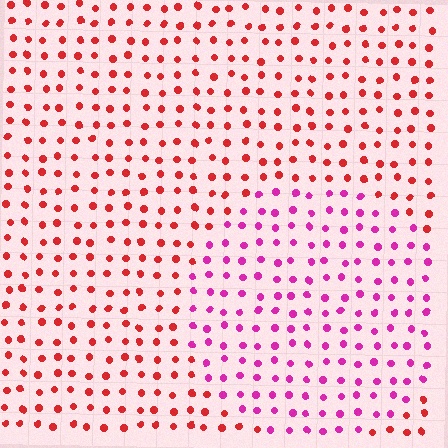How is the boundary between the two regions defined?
The boundary is defined purely by a slight shift in hue (about 44 degrees). Spacing, size, and orientation are identical on both sides.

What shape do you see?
I see a circle.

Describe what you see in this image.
The image is filled with small red elements in a uniform arrangement. A circle-shaped region is visible where the elements are tinted to a slightly different hue, forming a subtle color boundary.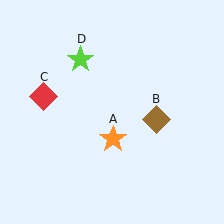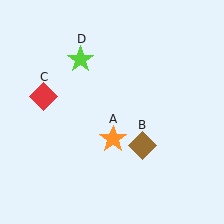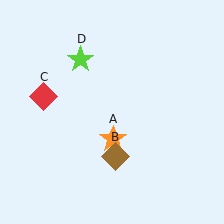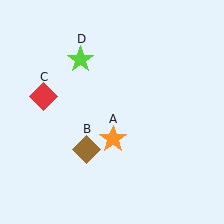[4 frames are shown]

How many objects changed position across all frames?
1 object changed position: brown diamond (object B).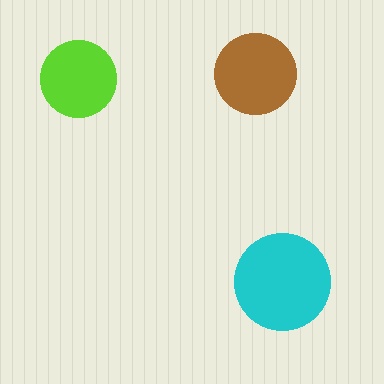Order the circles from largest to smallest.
the cyan one, the brown one, the lime one.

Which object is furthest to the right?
The cyan circle is rightmost.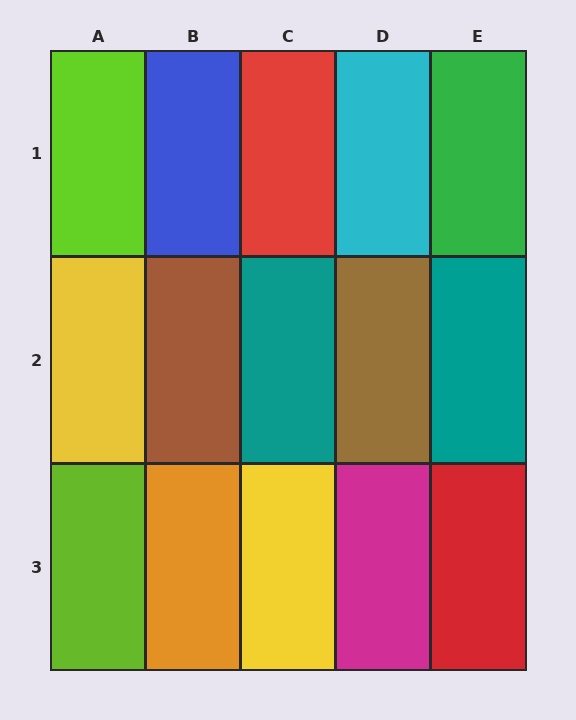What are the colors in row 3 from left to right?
Lime, orange, yellow, magenta, red.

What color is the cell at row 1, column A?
Lime.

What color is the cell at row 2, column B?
Brown.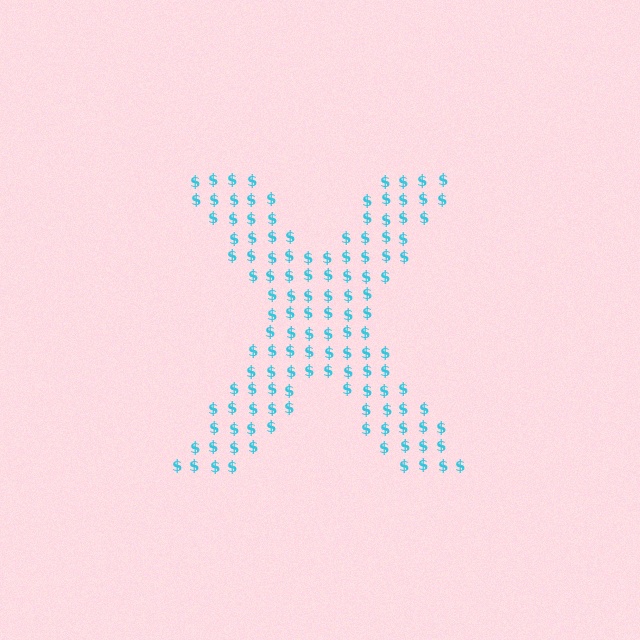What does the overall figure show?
The overall figure shows the letter X.